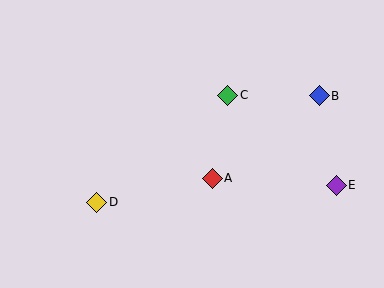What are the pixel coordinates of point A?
Point A is at (212, 178).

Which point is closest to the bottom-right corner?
Point E is closest to the bottom-right corner.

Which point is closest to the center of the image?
Point A at (212, 178) is closest to the center.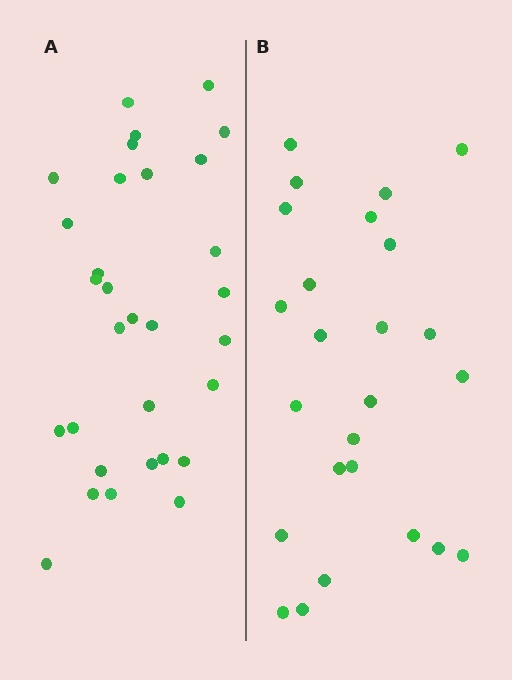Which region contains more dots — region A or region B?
Region A (the left region) has more dots.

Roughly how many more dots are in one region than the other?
Region A has about 6 more dots than region B.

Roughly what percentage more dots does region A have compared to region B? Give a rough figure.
About 25% more.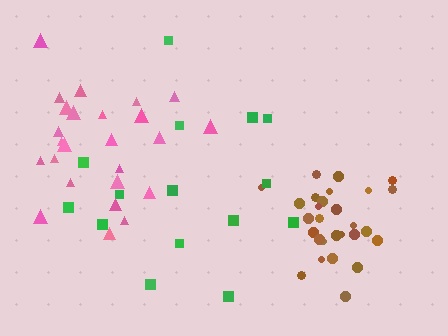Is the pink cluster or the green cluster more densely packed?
Pink.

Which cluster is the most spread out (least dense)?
Green.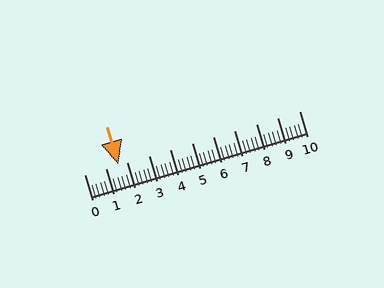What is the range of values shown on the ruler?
The ruler shows values from 0 to 10.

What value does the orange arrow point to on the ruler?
The orange arrow points to approximately 1.6.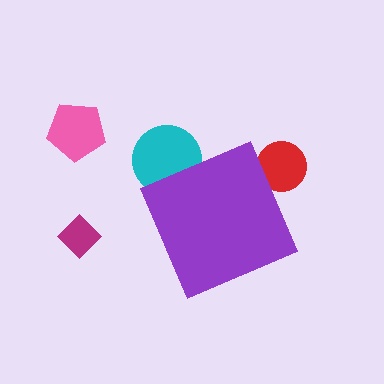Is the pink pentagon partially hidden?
No, the pink pentagon is fully visible.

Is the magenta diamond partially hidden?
No, the magenta diamond is fully visible.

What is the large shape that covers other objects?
A purple diamond.